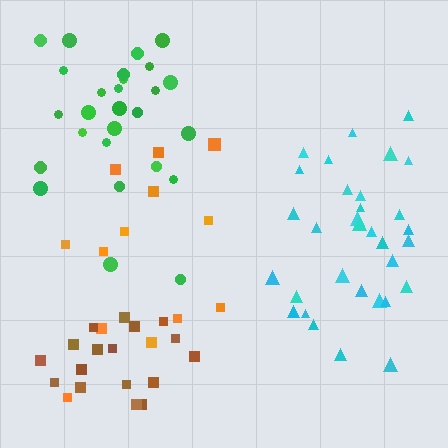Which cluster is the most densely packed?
Brown.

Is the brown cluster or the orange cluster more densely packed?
Brown.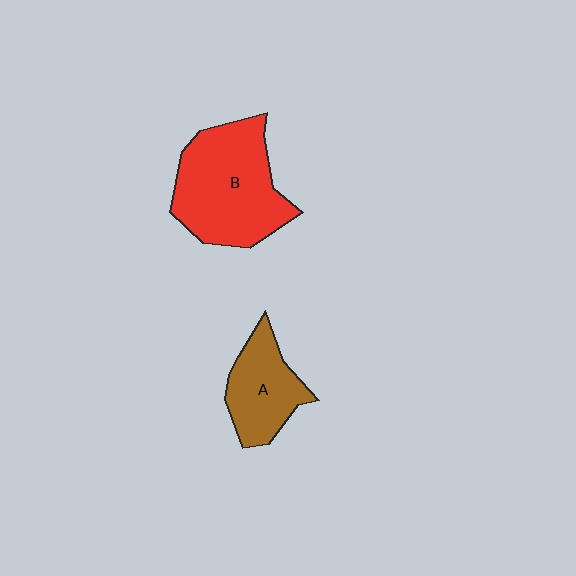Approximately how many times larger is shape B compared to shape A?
Approximately 1.7 times.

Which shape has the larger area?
Shape B (red).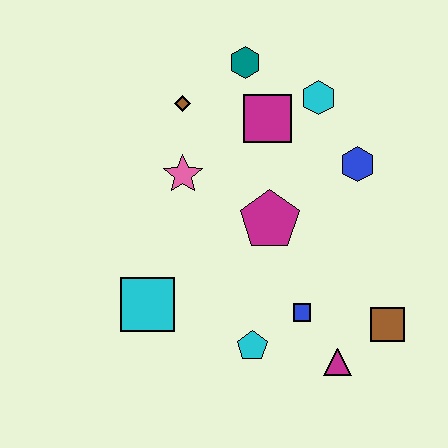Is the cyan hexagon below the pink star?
No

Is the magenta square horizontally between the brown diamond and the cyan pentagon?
No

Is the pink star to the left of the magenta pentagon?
Yes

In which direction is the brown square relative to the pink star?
The brown square is to the right of the pink star.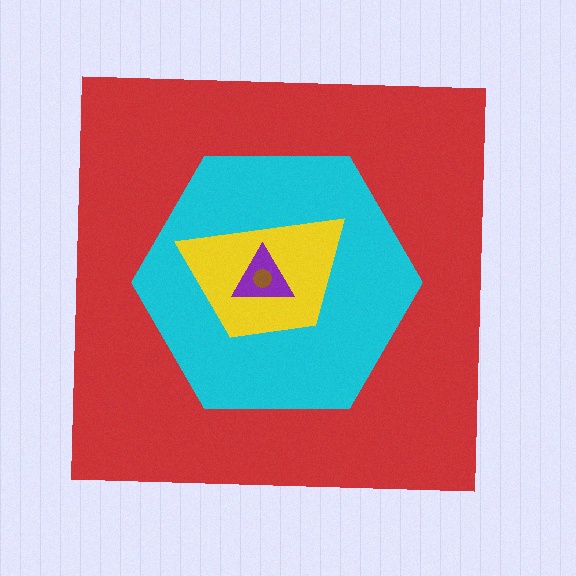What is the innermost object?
The brown circle.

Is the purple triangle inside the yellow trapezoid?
Yes.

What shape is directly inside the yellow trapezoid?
The purple triangle.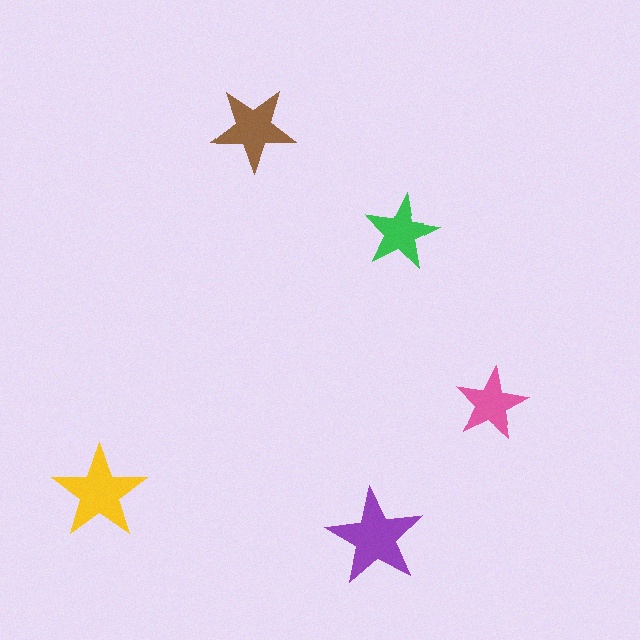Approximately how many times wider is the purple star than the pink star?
About 1.5 times wider.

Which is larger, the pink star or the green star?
The green one.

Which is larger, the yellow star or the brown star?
The yellow one.